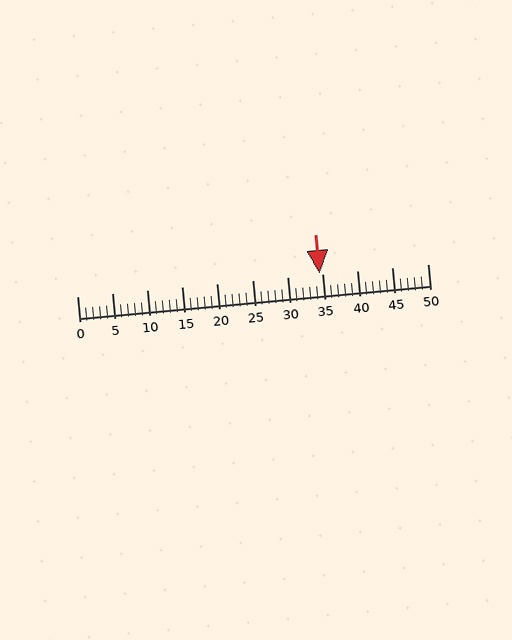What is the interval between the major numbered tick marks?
The major tick marks are spaced 5 units apart.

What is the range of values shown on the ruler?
The ruler shows values from 0 to 50.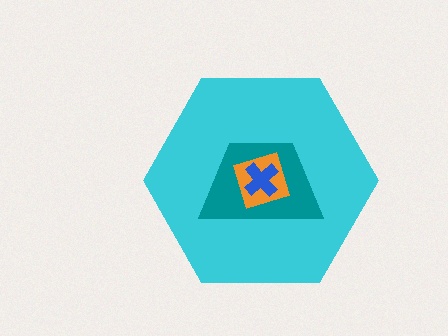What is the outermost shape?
The cyan hexagon.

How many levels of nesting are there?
4.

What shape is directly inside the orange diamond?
The blue cross.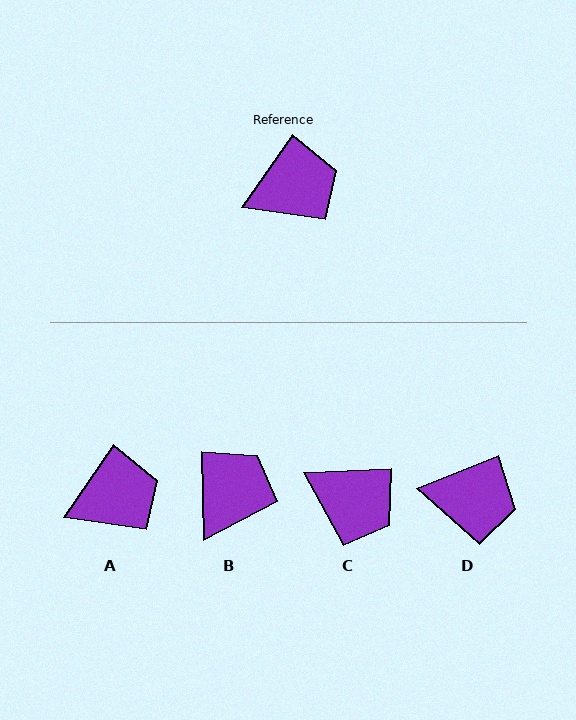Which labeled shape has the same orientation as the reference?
A.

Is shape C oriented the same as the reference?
No, it is off by about 53 degrees.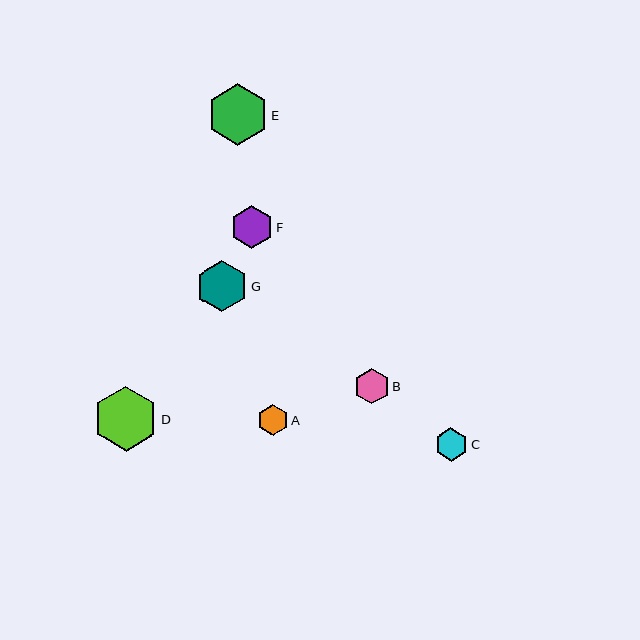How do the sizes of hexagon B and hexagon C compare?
Hexagon B and hexagon C are approximately the same size.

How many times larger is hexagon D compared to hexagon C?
Hexagon D is approximately 1.9 times the size of hexagon C.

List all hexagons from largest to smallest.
From largest to smallest: D, E, G, F, B, C, A.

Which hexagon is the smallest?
Hexagon A is the smallest with a size of approximately 31 pixels.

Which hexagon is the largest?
Hexagon D is the largest with a size of approximately 64 pixels.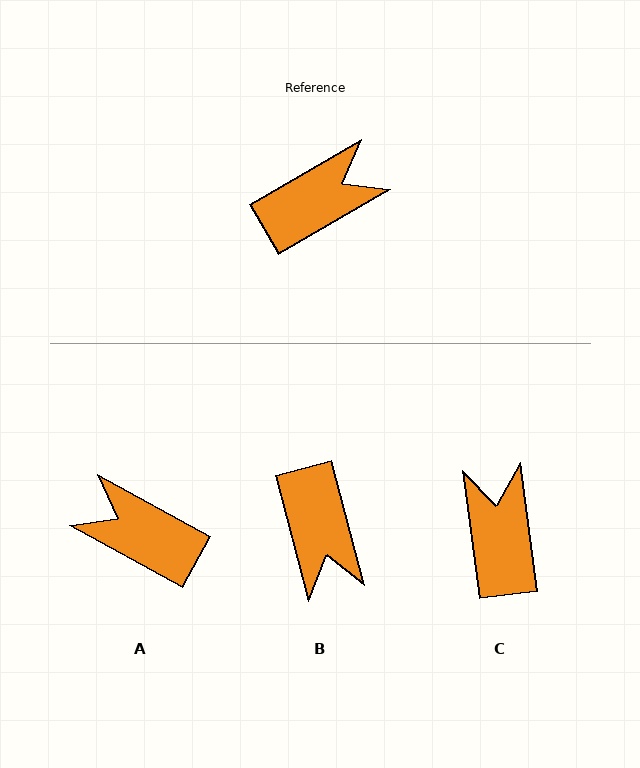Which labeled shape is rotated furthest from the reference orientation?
A, about 121 degrees away.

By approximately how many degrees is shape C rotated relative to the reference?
Approximately 67 degrees counter-clockwise.